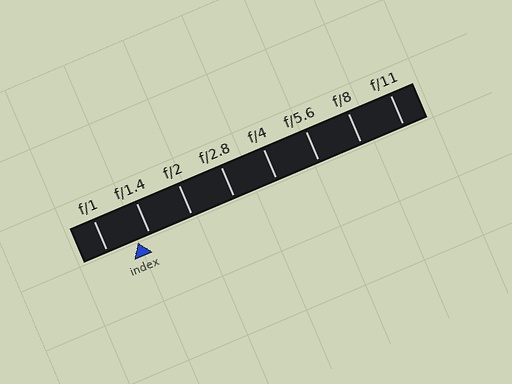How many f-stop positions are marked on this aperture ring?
There are 8 f-stop positions marked.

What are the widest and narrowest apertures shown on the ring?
The widest aperture shown is f/1 and the narrowest is f/11.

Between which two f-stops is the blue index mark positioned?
The index mark is between f/1 and f/1.4.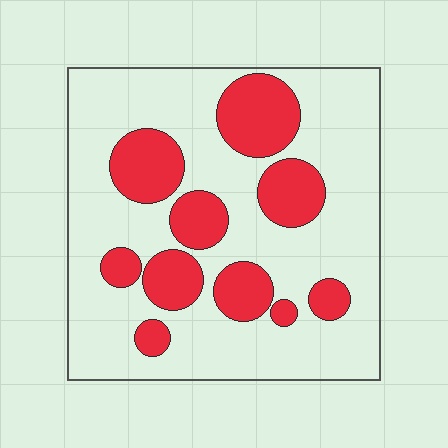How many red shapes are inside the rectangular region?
10.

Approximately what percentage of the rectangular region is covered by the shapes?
Approximately 30%.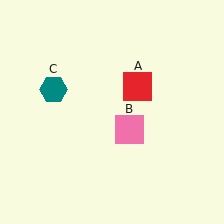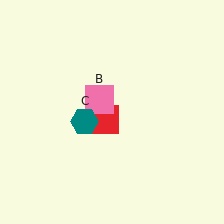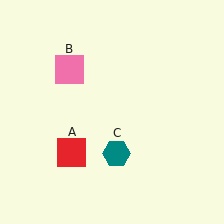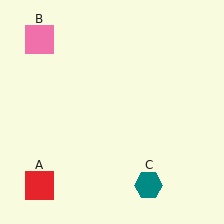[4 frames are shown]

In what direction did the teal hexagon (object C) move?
The teal hexagon (object C) moved down and to the right.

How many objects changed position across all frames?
3 objects changed position: red square (object A), pink square (object B), teal hexagon (object C).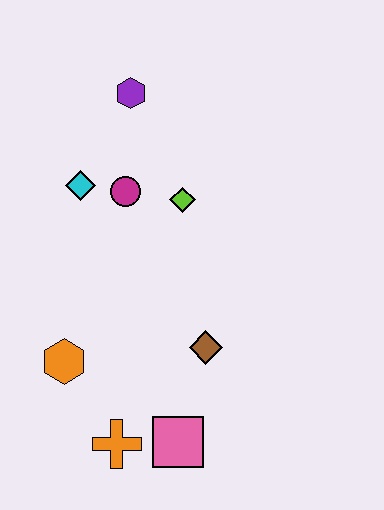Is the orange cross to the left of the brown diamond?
Yes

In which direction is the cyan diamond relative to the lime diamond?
The cyan diamond is to the left of the lime diamond.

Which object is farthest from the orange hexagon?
The purple hexagon is farthest from the orange hexagon.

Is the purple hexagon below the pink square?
No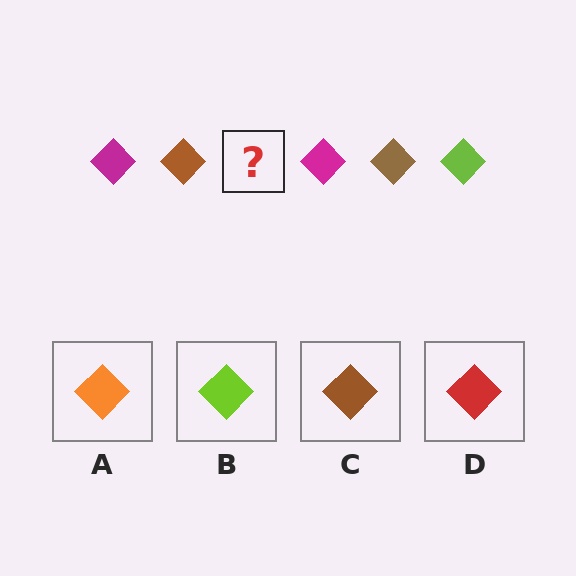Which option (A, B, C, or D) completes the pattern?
B.